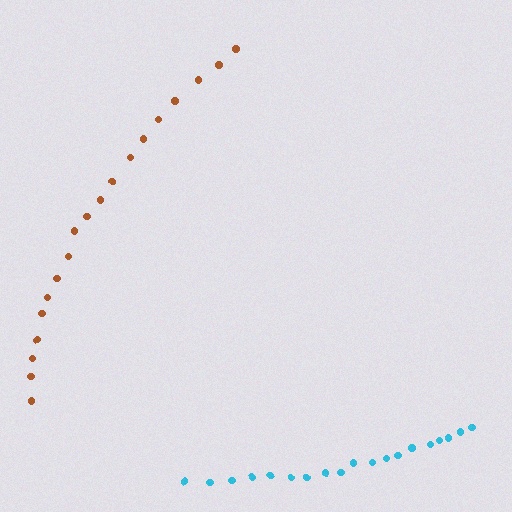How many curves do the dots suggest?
There are 2 distinct paths.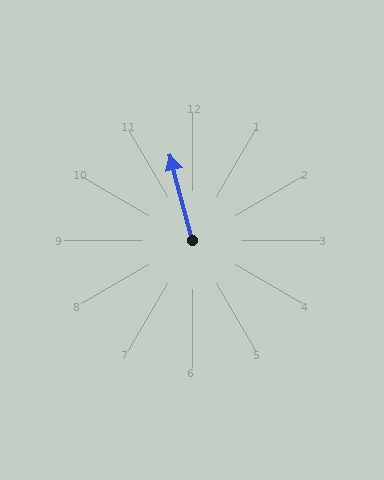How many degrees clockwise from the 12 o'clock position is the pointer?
Approximately 345 degrees.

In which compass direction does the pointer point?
North.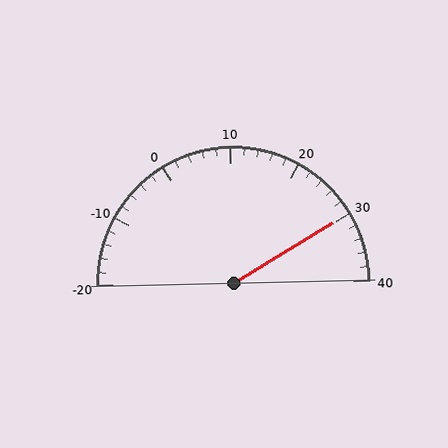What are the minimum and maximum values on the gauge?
The gauge ranges from -20 to 40.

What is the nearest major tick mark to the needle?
The nearest major tick mark is 30.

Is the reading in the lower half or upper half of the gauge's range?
The reading is in the upper half of the range (-20 to 40).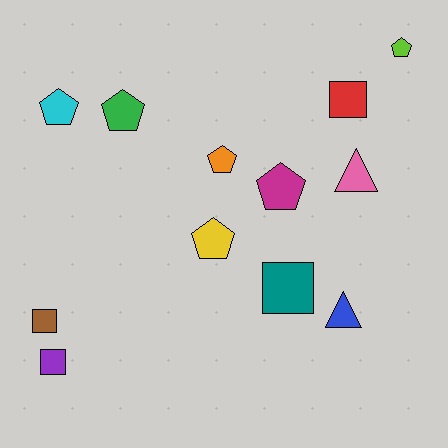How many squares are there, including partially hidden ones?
There are 4 squares.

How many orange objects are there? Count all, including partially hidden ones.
There is 1 orange object.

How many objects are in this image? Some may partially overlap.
There are 12 objects.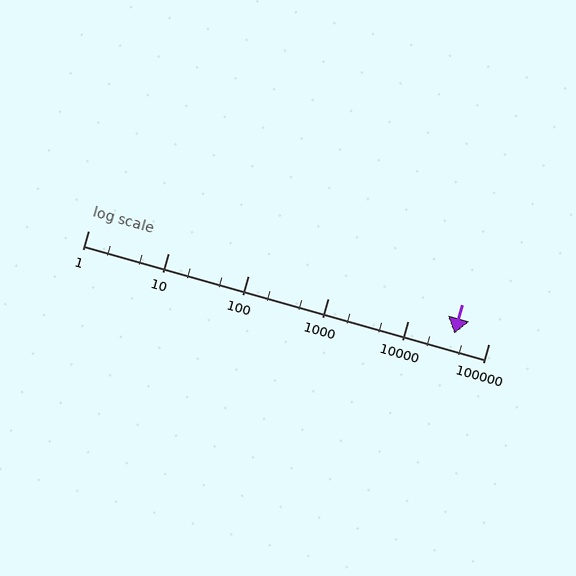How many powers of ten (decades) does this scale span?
The scale spans 5 decades, from 1 to 100000.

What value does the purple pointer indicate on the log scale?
The pointer indicates approximately 37000.